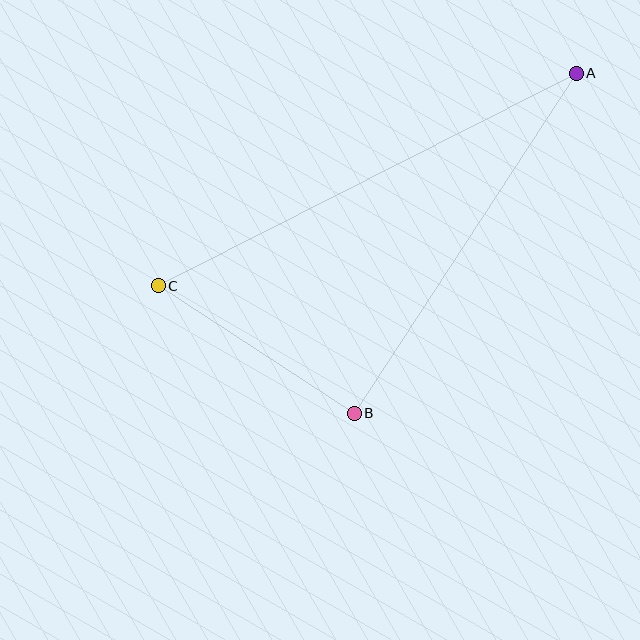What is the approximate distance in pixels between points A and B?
The distance between A and B is approximately 406 pixels.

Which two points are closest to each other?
Points B and C are closest to each other.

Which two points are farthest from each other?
Points A and C are farthest from each other.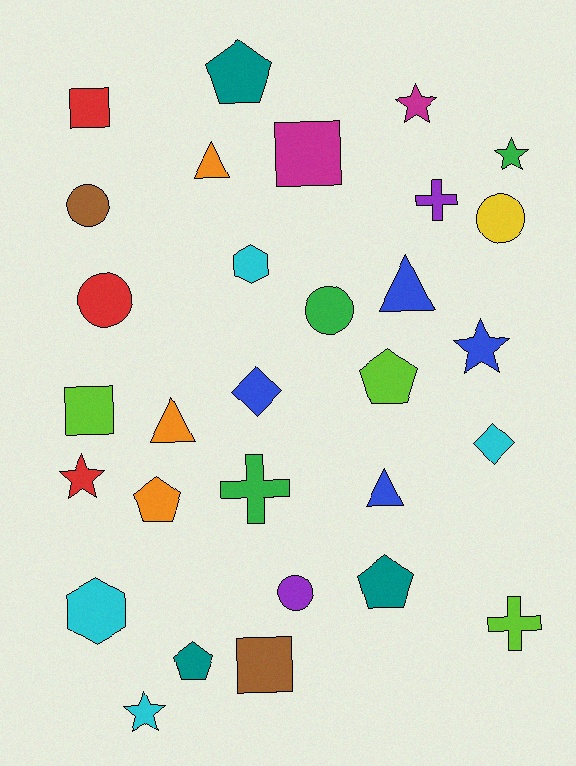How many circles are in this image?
There are 5 circles.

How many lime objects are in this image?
There are 3 lime objects.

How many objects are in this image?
There are 30 objects.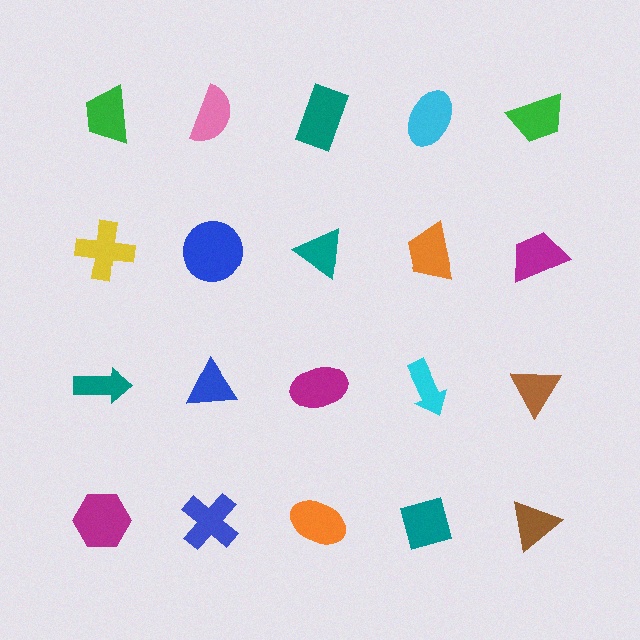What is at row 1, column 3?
A teal rectangle.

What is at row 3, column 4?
A cyan arrow.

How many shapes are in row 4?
5 shapes.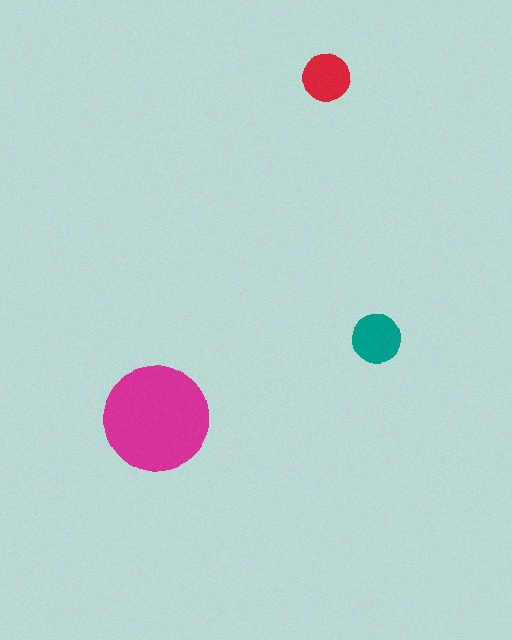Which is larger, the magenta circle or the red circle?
The magenta one.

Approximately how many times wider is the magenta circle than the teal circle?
About 2 times wider.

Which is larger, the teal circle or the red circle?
The teal one.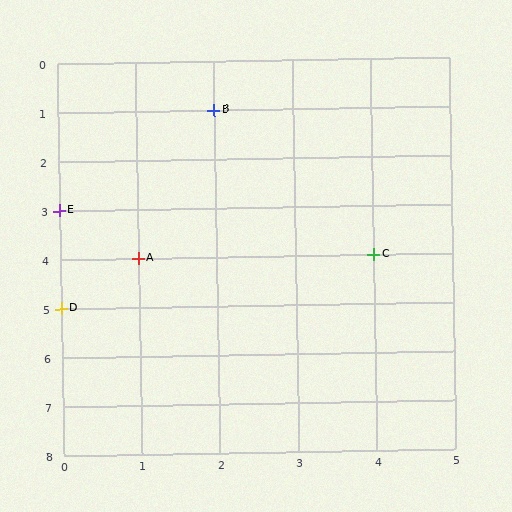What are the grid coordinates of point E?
Point E is at grid coordinates (0, 3).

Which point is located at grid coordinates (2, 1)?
Point B is at (2, 1).